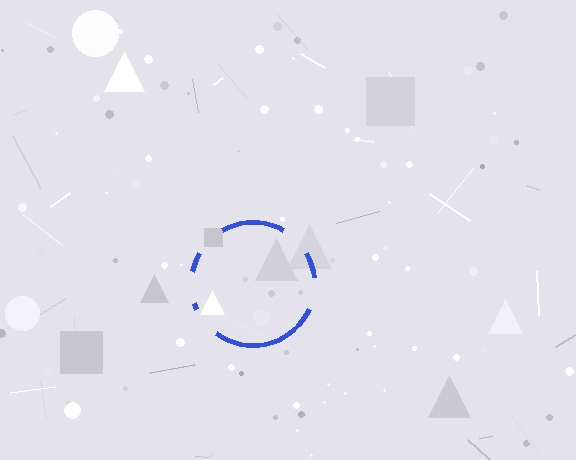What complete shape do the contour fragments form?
The contour fragments form a circle.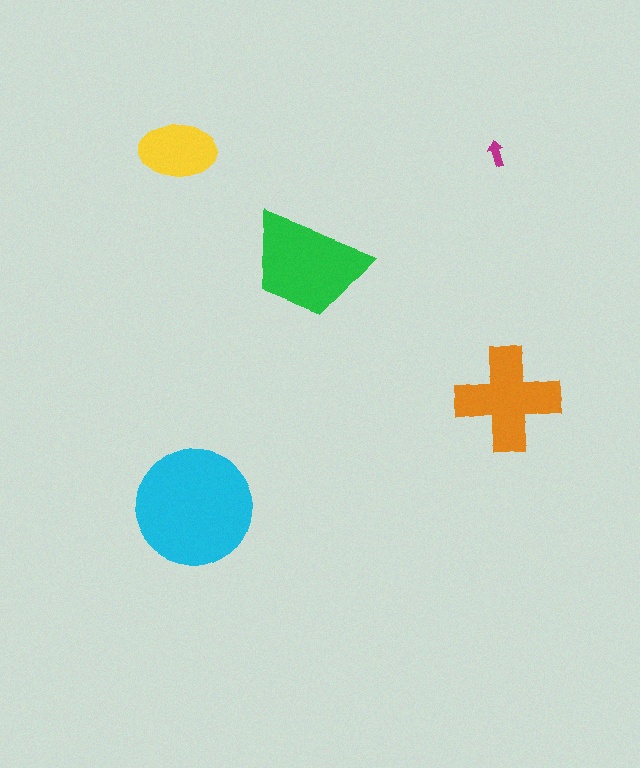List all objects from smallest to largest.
The magenta arrow, the yellow ellipse, the orange cross, the green trapezoid, the cyan circle.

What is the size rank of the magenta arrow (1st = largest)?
5th.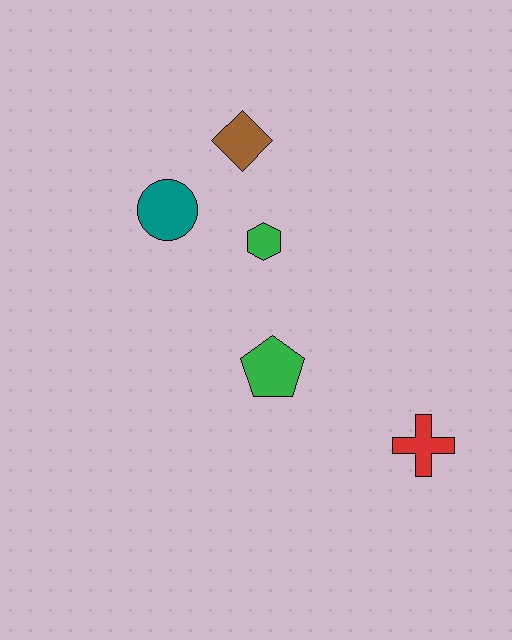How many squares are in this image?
There are no squares.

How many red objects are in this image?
There is 1 red object.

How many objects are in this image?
There are 5 objects.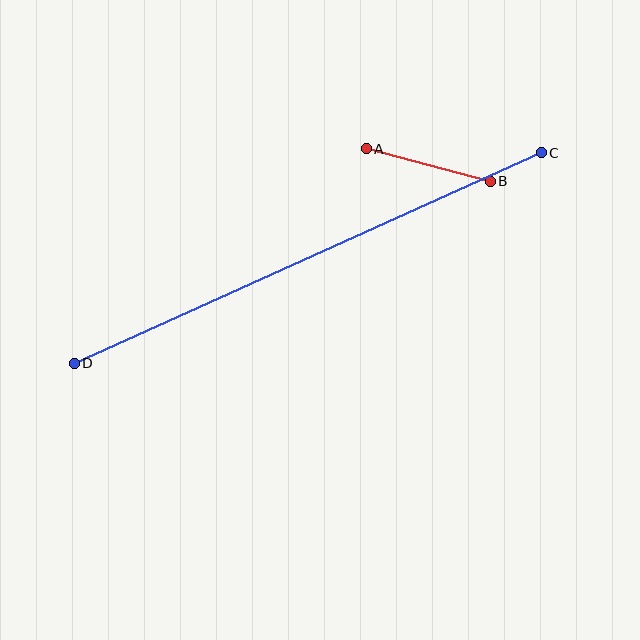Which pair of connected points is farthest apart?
Points C and D are farthest apart.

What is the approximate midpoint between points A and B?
The midpoint is at approximately (428, 165) pixels.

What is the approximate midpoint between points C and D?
The midpoint is at approximately (308, 258) pixels.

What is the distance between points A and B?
The distance is approximately 128 pixels.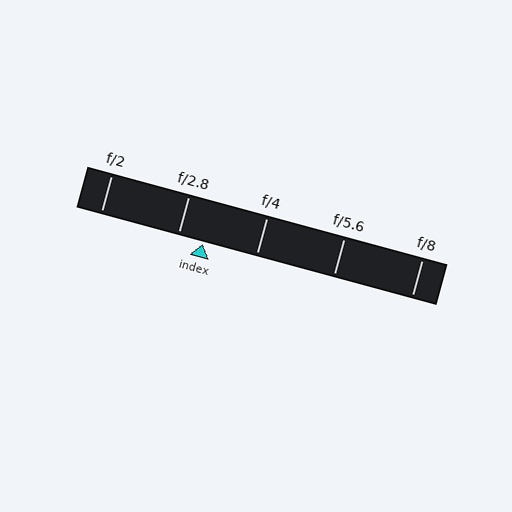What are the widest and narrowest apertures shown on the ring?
The widest aperture shown is f/2 and the narrowest is f/8.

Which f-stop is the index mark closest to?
The index mark is closest to f/2.8.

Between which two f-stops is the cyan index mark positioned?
The index mark is between f/2.8 and f/4.